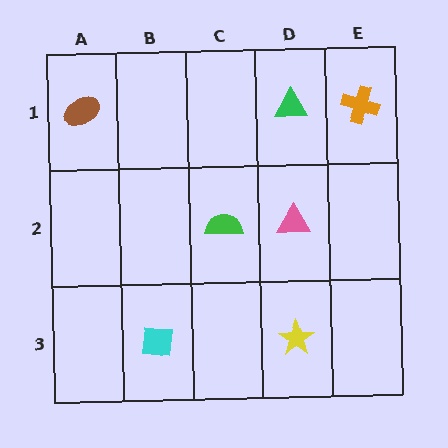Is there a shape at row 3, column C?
No, that cell is empty.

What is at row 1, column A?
A brown ellipse.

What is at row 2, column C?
A green semicircle.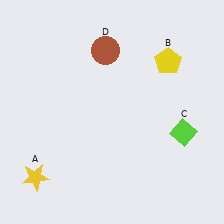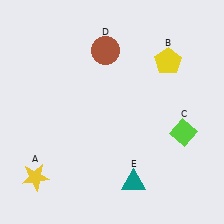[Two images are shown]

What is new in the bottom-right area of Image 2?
A teal triangle (E) was added in the bottom-right area of Image 2.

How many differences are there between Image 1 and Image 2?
There is 1 difference between the two images.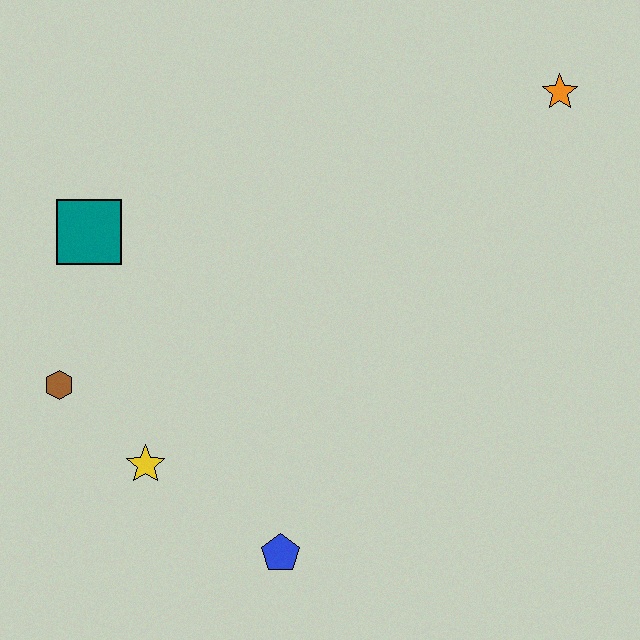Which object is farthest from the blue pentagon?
The orange star is farthest from the blue pentagon.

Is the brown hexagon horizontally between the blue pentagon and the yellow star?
No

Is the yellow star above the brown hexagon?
No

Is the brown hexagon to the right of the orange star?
No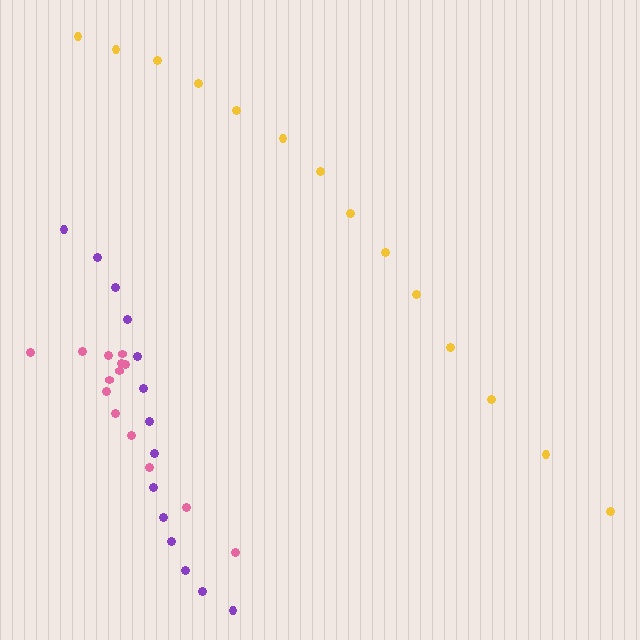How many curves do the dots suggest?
There are 3 distinct paths.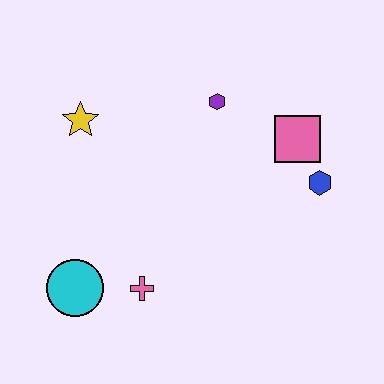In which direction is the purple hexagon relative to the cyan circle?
The purple hexagon is above the cyan circle.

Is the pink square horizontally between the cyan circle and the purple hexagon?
No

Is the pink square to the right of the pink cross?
Yes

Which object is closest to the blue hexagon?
The pink square is closest to the blue hexagon.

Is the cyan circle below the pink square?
Yes